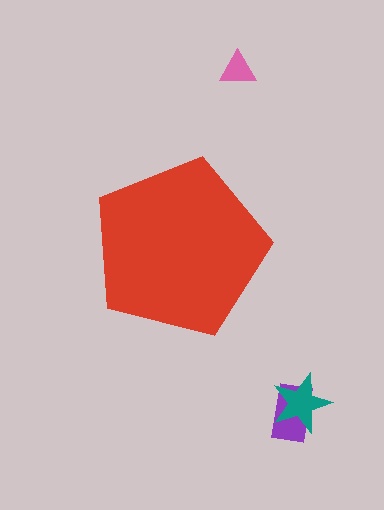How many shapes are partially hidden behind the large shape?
0 shapes are partially hidden.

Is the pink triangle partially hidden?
No, the pink triangle is fully visible.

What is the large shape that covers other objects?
A red pentagon.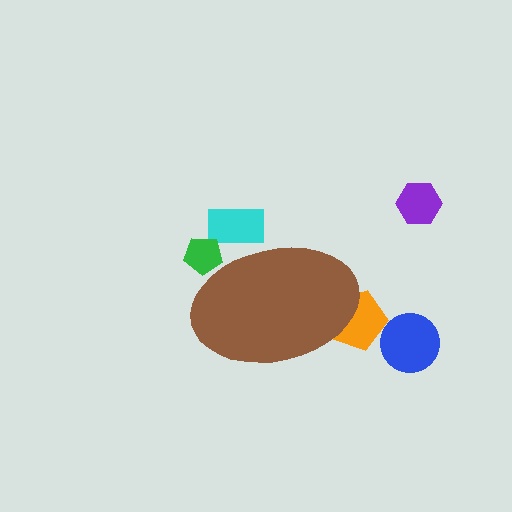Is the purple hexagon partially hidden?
No, the purple hexagon is fully visible.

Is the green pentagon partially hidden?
Yes, the green pentagon is partially hidden behind the brown ellipse.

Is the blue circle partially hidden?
No, the blue circle is fully visible.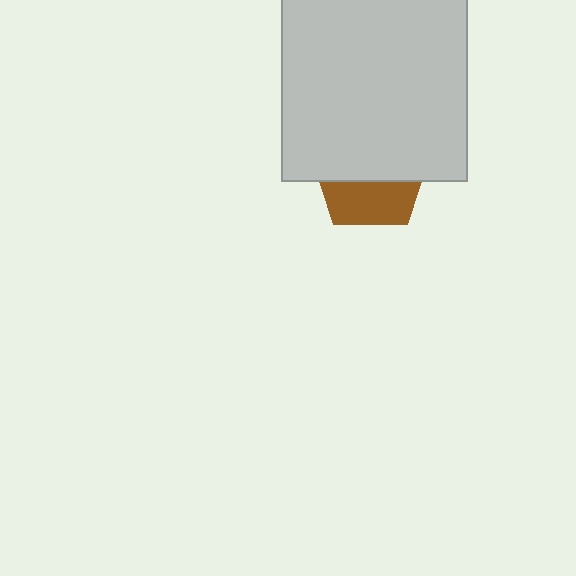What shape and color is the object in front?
The object in front is a light gray square.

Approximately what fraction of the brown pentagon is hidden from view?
Roughly 60% of the brown pentagon is hidden behind the light gray square.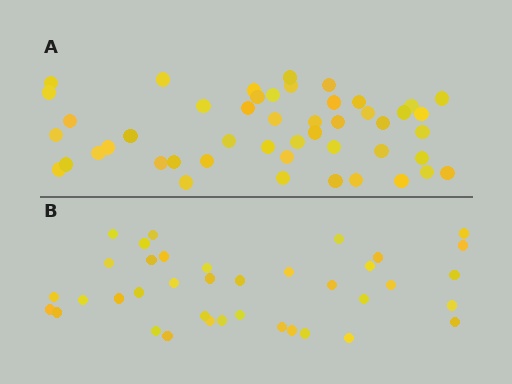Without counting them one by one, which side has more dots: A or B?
Region A (the top region) has more dots.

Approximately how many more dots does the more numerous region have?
Region A has roughly 10 or so more dots than region B.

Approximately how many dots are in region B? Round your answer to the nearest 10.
About 40 dots. (The exact count is 38, which rounds to 40.)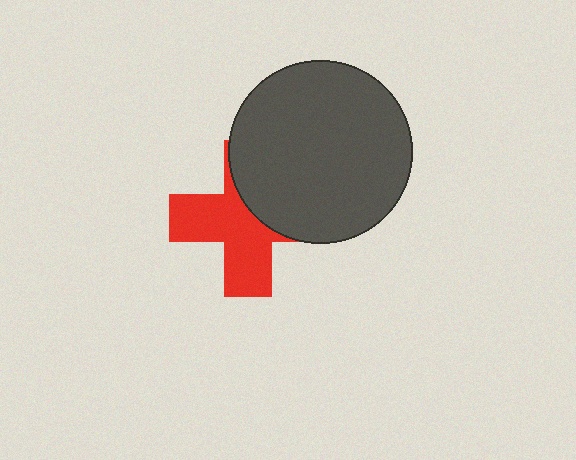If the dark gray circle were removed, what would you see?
You would see the complete red cross.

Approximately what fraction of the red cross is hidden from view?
Roughly 42% of the red cross is hidden behind the dark gray circle.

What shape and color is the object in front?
The object in front is a dark gray circle.